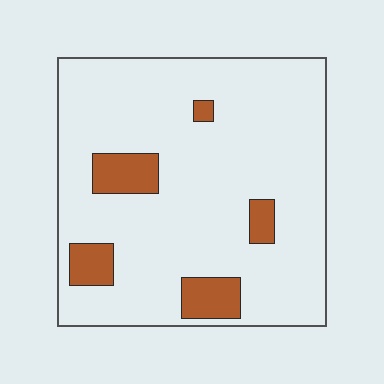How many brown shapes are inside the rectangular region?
5.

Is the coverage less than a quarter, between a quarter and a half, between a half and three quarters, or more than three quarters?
Less than a quarter.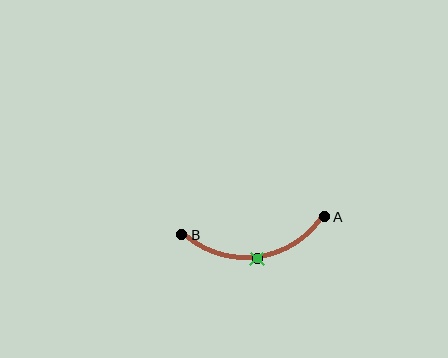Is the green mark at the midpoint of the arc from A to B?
Yes. The green mark lies on the arc at equal arc-length from both A and B — it is the arc midpoint.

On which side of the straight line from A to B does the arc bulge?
The arc bulges below the straight line connecting A and B.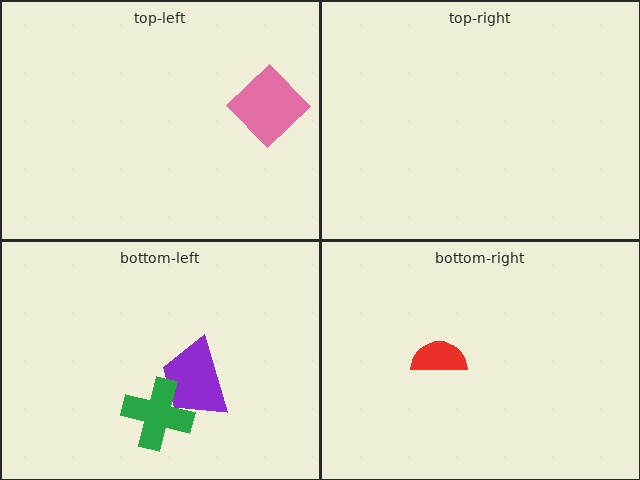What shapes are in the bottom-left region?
The purple trapezoid, the green cross.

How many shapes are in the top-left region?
1.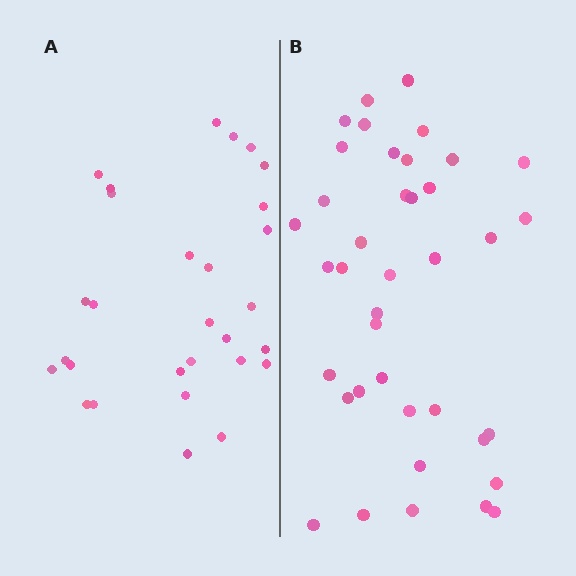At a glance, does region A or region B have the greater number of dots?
Region B (the right region) has more dots.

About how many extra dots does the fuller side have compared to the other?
Region B has roughly 10 or so more dots than region A.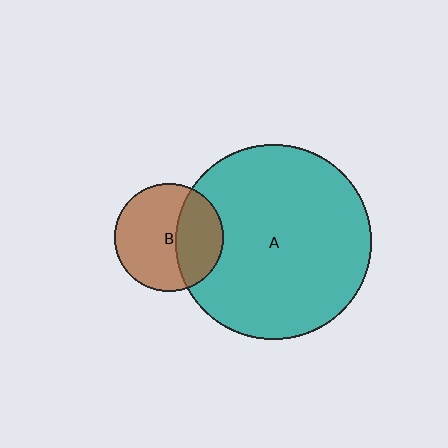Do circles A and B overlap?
Yes.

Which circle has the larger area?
Circle A (teal).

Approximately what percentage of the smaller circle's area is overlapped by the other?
Approximately 35%.